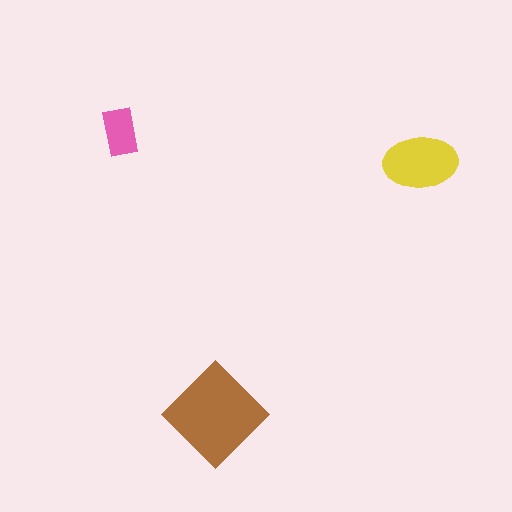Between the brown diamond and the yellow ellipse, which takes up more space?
The brown diamond.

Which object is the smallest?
The pink rectangle.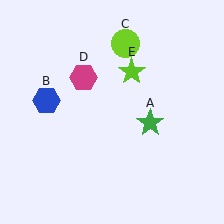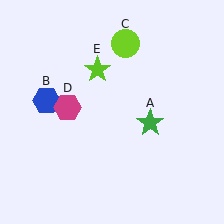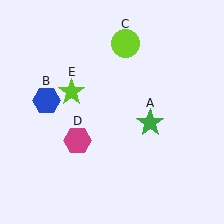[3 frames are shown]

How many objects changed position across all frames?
2 objects changed position: magenta hexagon (object D), lime star (object E).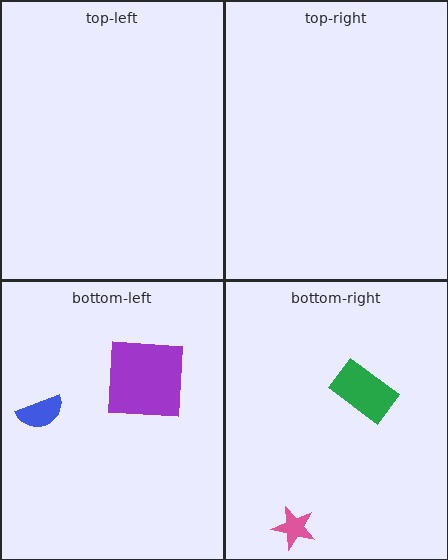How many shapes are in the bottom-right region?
2.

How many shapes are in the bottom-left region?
2.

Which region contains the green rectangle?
The bottom-right region.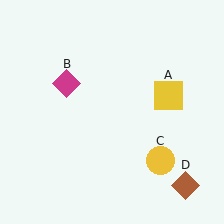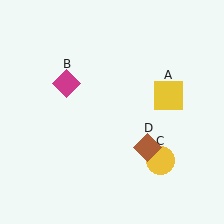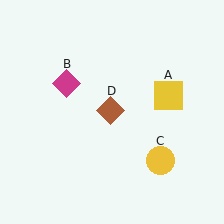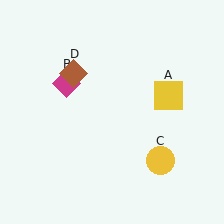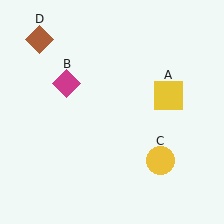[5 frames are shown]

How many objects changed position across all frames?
1 object changed position: brown diamond (object D).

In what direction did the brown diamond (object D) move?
The brown diamond (object D) moved up and to the left.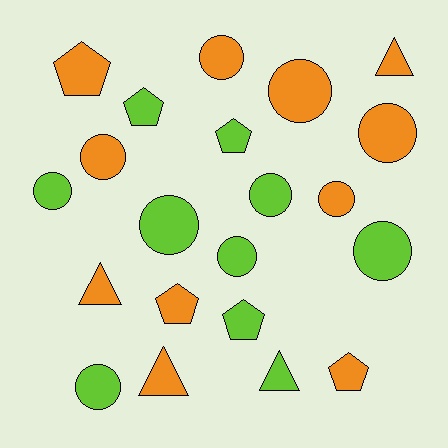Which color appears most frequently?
Orange, with 11 objects.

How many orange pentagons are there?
There are 3 orange pentagons.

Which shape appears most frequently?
Circle, with 11 objects.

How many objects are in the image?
There are 21 objects.